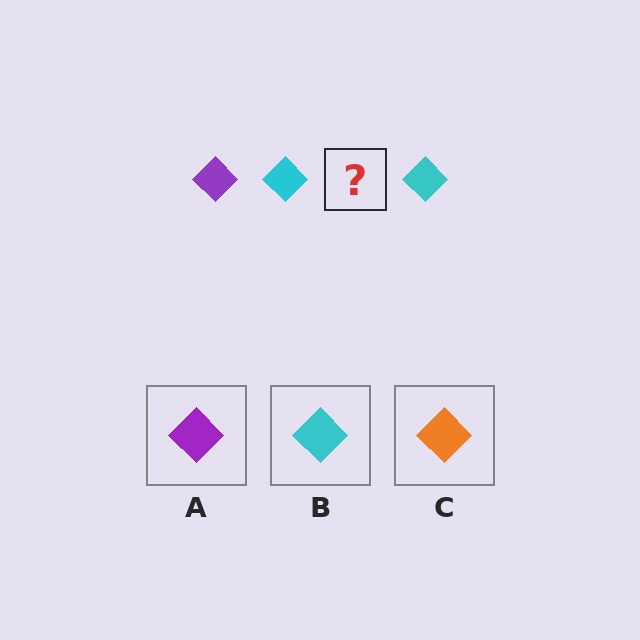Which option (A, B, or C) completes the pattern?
A.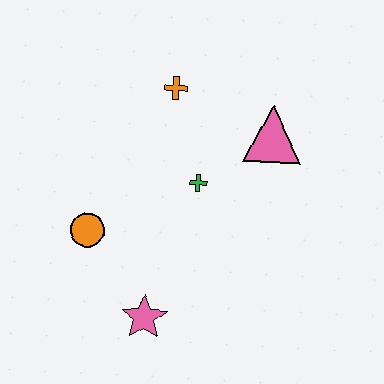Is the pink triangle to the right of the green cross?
Yes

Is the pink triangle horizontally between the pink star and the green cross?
No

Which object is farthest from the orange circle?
The pink triangle is farthest from the orange circle.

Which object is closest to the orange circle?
The pink star is closest to the orange circle.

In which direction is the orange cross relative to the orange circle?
The orange cross is above the orange circle.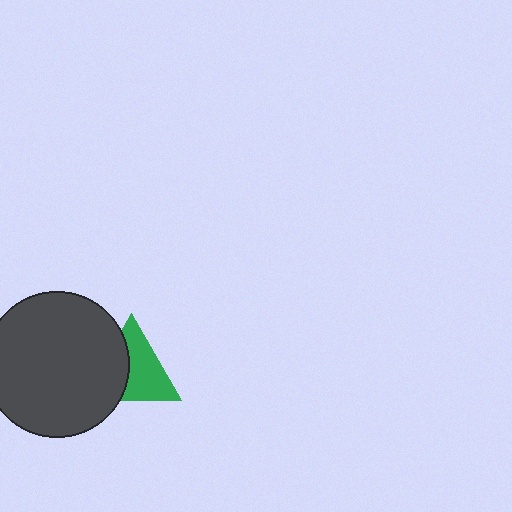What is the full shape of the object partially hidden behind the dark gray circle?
The partially hidden object is a green triangle.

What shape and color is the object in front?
The object in front is a dark gray circle.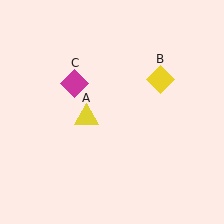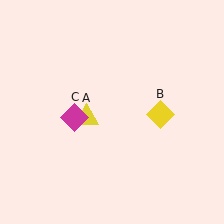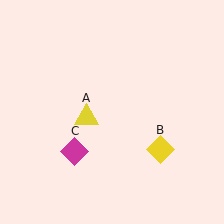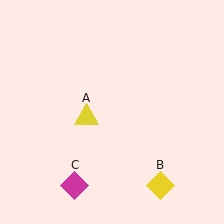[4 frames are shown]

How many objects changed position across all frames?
2 objects changed position: yellow diamond (object B), magenta diamond (object C).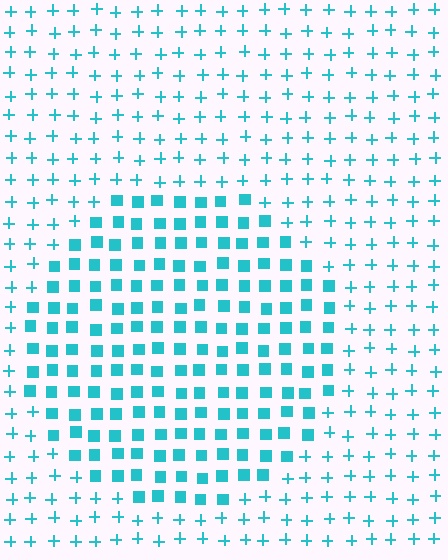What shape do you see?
I see a circle.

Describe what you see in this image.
The image is filled with small cyan elements arranged in a uniform grid. A circle-shaped region contains squares, while the surrounding area contains plus signs. The boundary is defined purely by the change in element shape.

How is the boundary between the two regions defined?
The boundary is defined by a change in element shape: squares inside vs. plus signs outside. All elements share the same color and spacing.